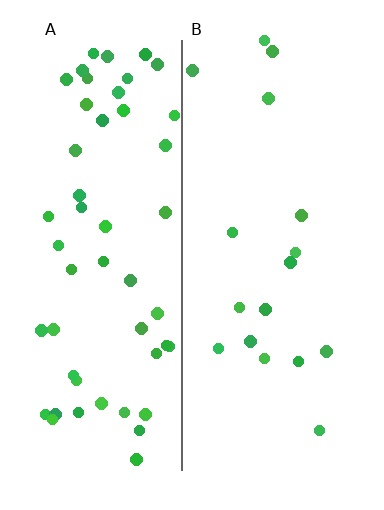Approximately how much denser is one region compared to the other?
Approximately 3.0× — region A over region B.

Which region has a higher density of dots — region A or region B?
A (the left).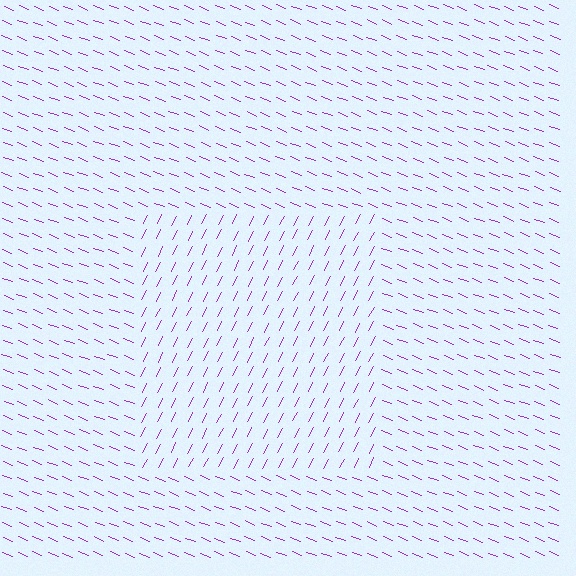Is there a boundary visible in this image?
Yes, there is a texture boundary formed by a change in line orientation.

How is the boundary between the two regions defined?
The boundary is defined purely by a change in line orientation (approximately 84 degrees difference). All lines are the same color and thickness.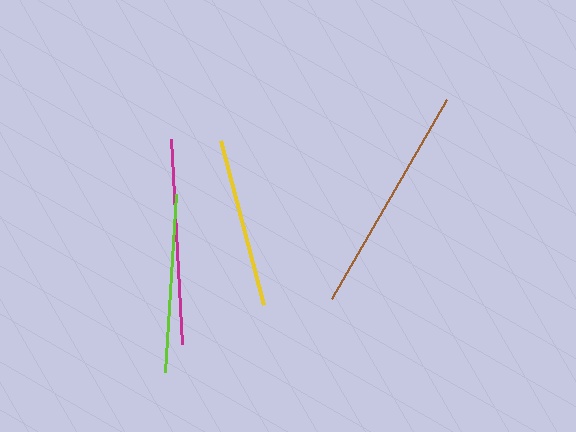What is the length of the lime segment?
The lime segment is approximately 178 pixels long.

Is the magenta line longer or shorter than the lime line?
The magenta line is longer than the lime line.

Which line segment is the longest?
The brown line is the longest at approximately 230 pixels.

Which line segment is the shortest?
The yellow line is the shortest at approximately 169 pixels.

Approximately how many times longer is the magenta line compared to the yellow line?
The magenta line is approximately 1.2 times the length of the yellow line.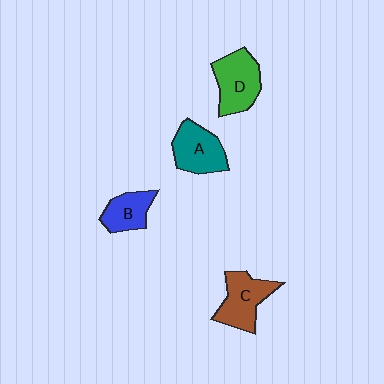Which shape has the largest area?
Shape D (green).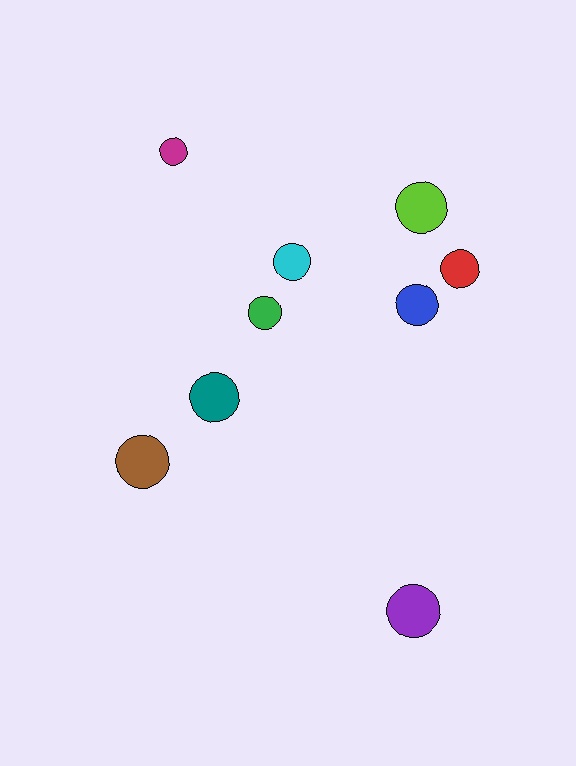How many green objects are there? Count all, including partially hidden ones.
There is 1 green object.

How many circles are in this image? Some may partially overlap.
There are 9 circles.